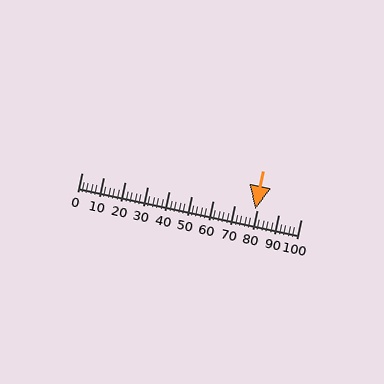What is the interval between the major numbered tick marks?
The major tick marks are spaced 10 units apart.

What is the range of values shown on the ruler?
The ruler shows values from 0 to 100.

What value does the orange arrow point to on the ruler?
The orange arrow points to approximately 79.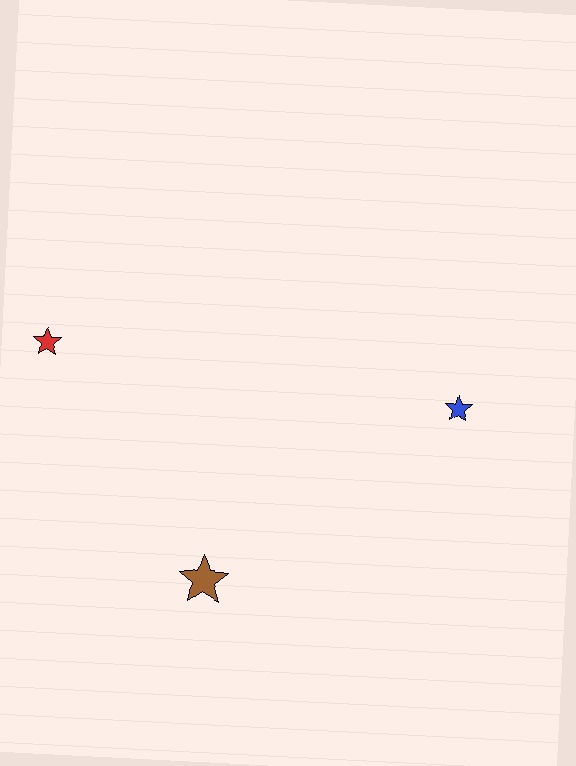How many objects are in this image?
There are 3 objects.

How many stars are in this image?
There are 3 stars.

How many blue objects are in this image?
There is 1 blue object.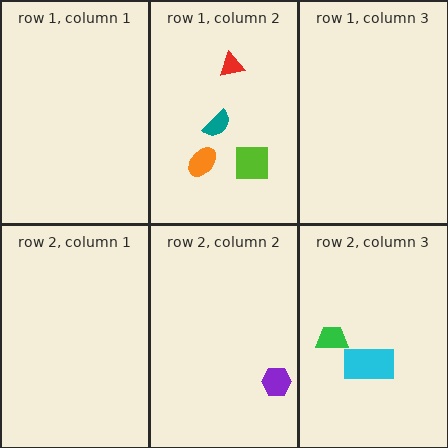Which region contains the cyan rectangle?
The row 2, column 3 region.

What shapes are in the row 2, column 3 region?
The cyan rectangle, the green trapezoid.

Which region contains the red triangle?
The row 1, column 2 region.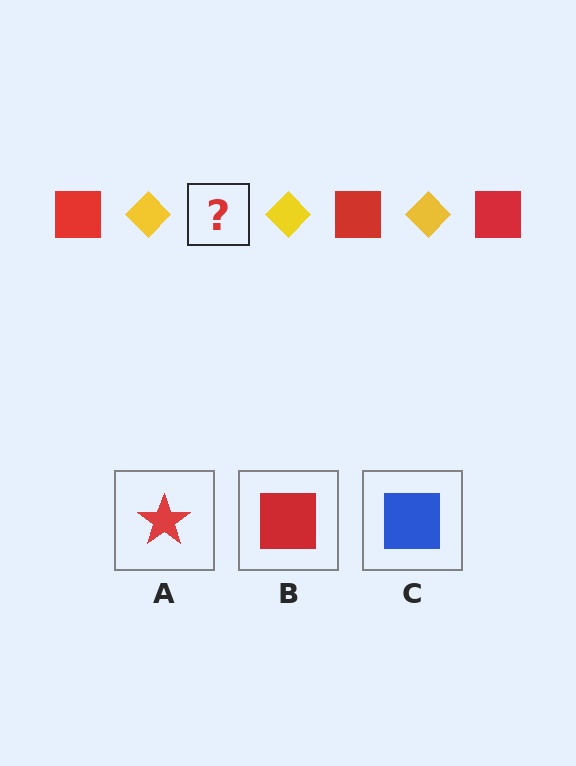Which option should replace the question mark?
Option B.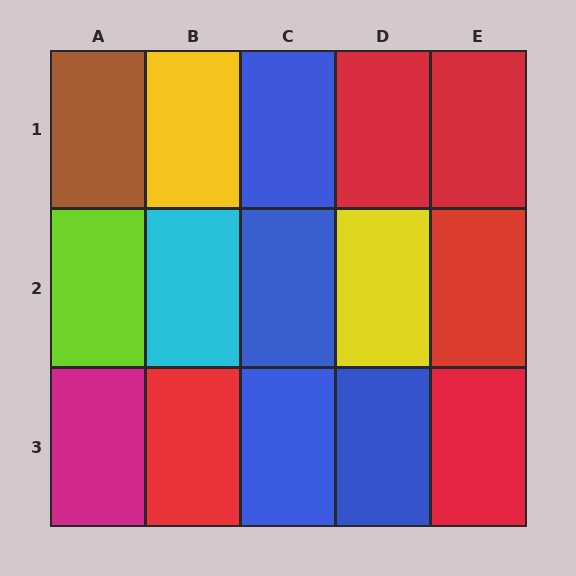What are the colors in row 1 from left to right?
Brown, yellow, blue, red, red.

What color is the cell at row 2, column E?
Red.